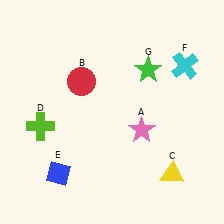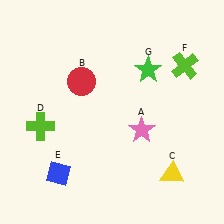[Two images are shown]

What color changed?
The cross (F) changed from cyan in Image 1 to lime in Image 2.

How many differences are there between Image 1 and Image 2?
There is 1 difference between the two images.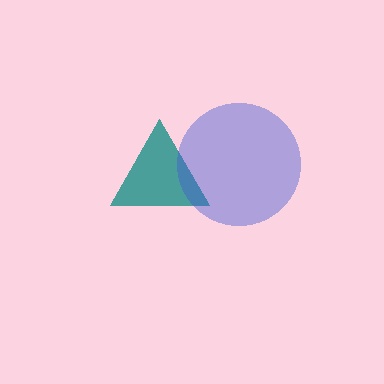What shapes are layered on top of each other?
The layered shapes are: a teal triangle, a blue circle.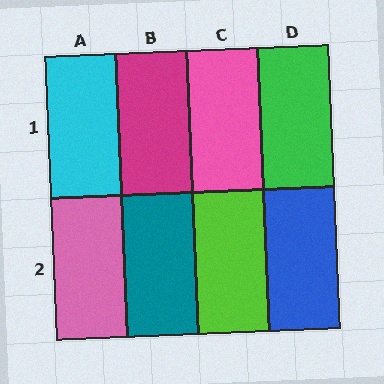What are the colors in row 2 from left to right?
Pink, teal, lime, blue.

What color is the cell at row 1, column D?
Green.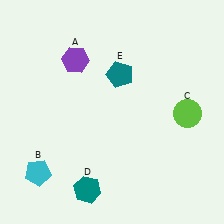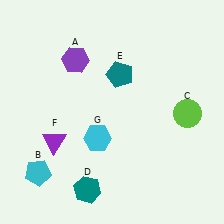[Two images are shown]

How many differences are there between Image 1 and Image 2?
There are 2 differences between the two images.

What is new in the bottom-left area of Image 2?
A purple triangle (F) was added in the bottom-left area of Image 2.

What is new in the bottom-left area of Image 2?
A cyan hexagon (G) was added in the bottom-left area of Image 2.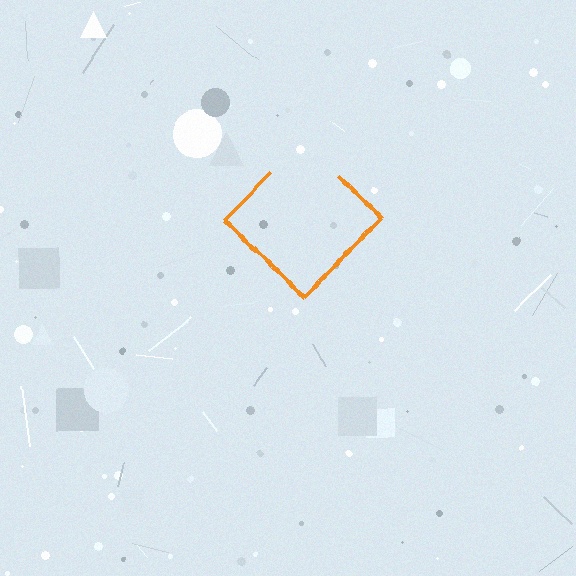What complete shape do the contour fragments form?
The contour fragments form a diamond.